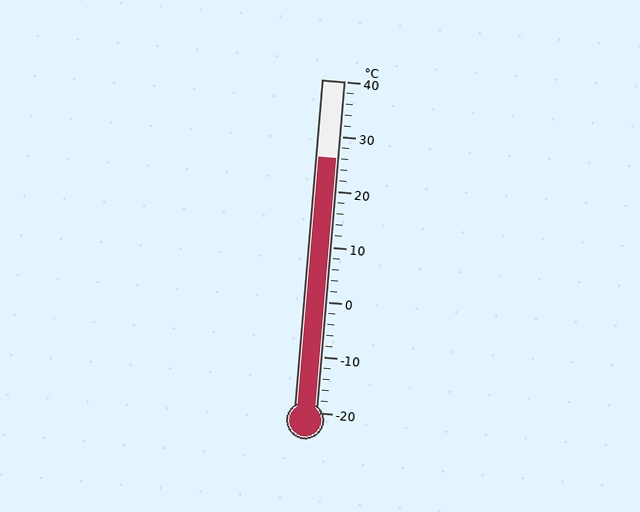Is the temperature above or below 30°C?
The temperature is below 30°C.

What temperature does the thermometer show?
The thermometer shows approximately 26°C.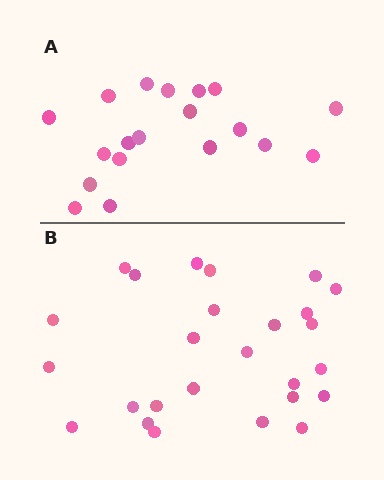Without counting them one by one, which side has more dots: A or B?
Region B (the bottom region) has more dots.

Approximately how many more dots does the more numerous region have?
Region B has roughly 8 or so more dots than region A.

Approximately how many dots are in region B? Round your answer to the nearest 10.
About 30 dots. (The exact count is 26, which rounds to 30.)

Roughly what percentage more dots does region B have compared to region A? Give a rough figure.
About 35% more.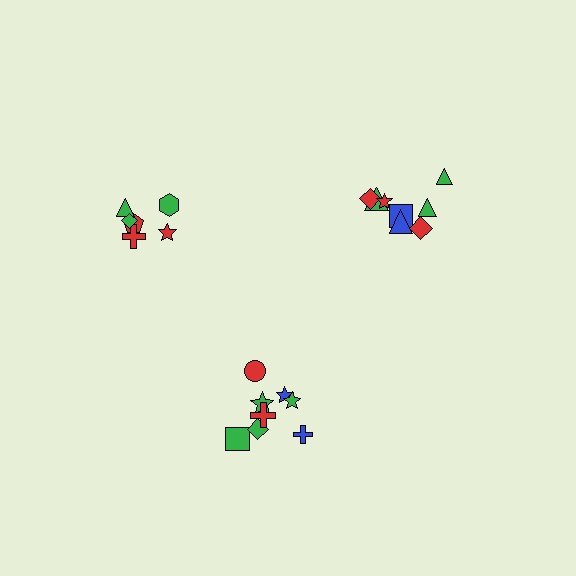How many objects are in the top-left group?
There are 6 objects.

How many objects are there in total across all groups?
There are 22 objects.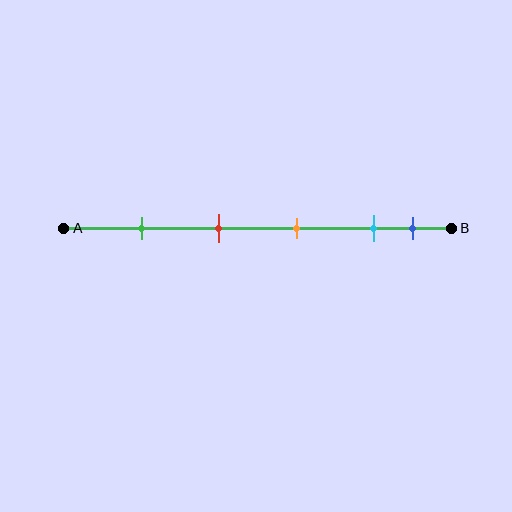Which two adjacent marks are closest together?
The cyan and blue marks are the closest adjacent pair.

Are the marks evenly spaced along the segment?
No, the marks are not evenly spaced.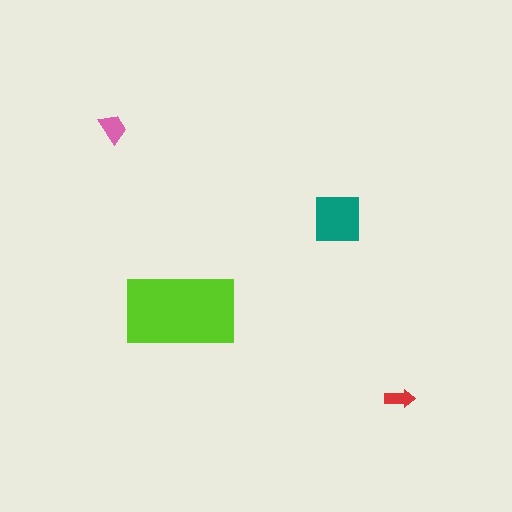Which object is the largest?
The lime rectangle.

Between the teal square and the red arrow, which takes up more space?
The teal square.